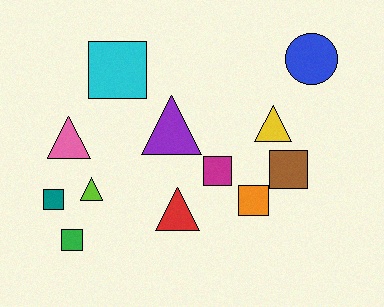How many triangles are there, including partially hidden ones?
There are 5 triangles.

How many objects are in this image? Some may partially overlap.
There are 12 objects.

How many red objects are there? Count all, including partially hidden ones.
There is 1 red object.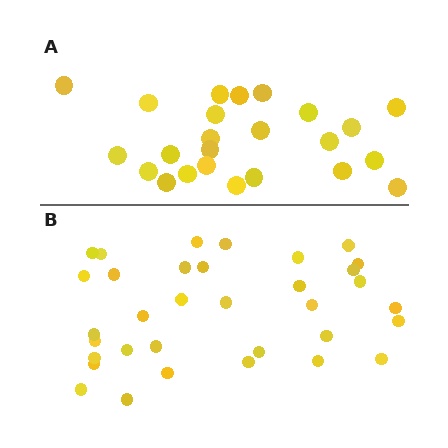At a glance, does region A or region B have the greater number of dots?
Region B (the bottom region) has more dots.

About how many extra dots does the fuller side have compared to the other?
Region B has roughly 10 or so more dots than region A.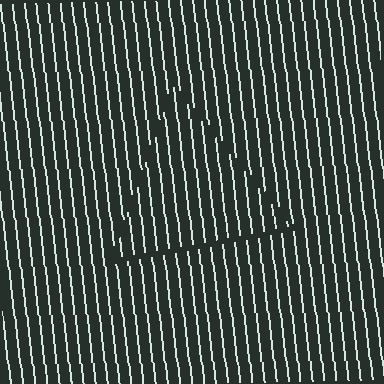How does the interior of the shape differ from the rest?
The interior of the shape contains the same grating, shifted by half a period — the contour is defined by the phase discontinuity where line-ends from the inner and outer gratings abut.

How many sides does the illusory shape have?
3 sides — the line-ends trace a triangle.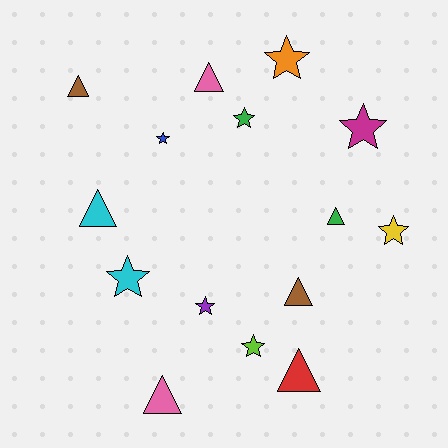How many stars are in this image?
There are 8 stars.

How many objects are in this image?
There are 15 objects.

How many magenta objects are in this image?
There is 1 magenta object.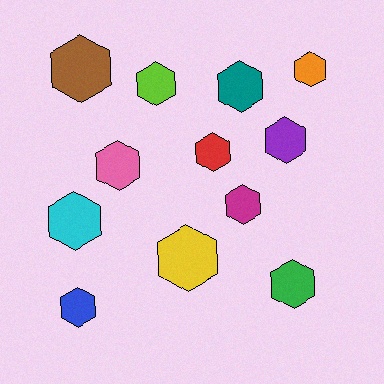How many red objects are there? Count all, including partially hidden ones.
There is 1 red object.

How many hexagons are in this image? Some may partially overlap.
There are 12 hexagons.